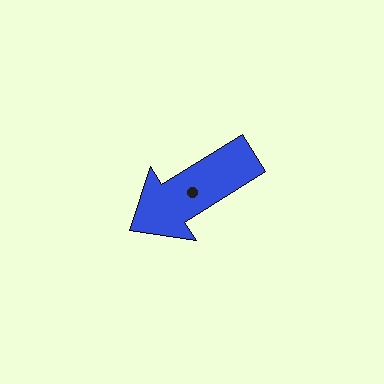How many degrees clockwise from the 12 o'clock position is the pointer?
Approximately 238 degrees.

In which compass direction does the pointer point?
Southwest.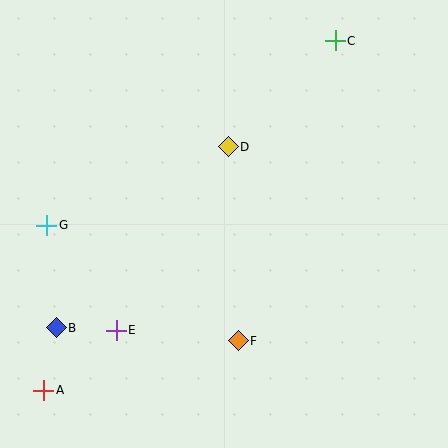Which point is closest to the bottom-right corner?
Point F is closest to the bottom-right corner.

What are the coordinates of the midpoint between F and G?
The midpoint between F and G is at (143, 283).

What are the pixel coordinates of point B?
Point B is at (56, 328).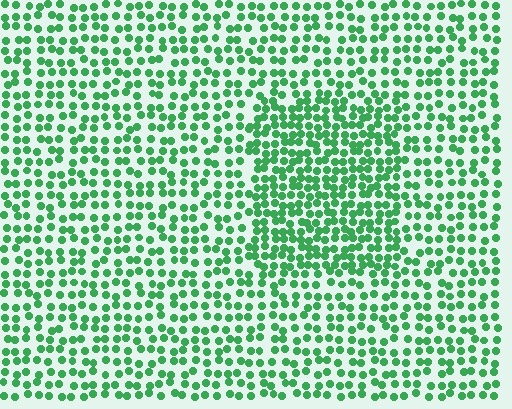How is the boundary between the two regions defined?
The boundary is defined by a change in element density (approximately 1.6x ratio). All elements are the same color, size, and shape.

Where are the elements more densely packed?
The elements are more densely packed inside the rectangle boundary.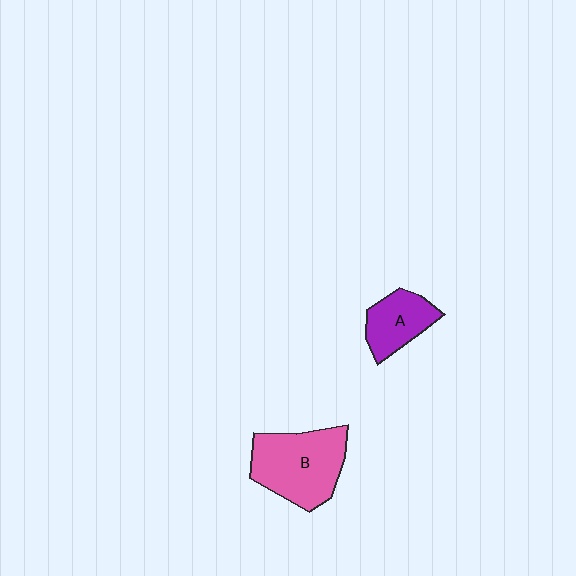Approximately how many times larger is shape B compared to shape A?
Approximately 1.8 times.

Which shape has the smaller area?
Shape A (purple).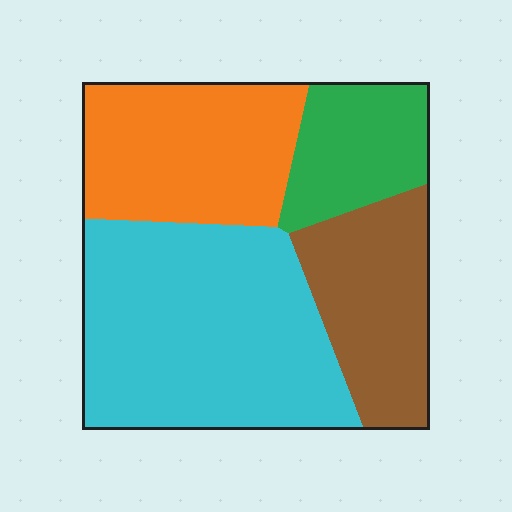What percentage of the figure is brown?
Brown covers roughly 20% of the figure.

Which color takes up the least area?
Green, at roughly 15%.